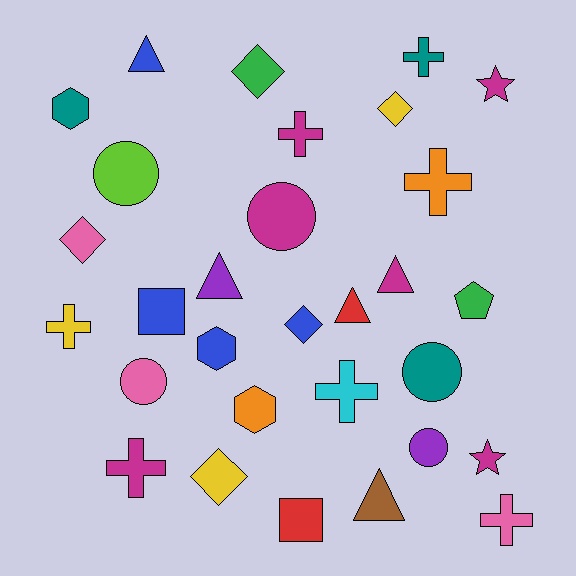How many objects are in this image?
There are 30 objects.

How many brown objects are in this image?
There is 1 brown object.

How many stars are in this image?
There are 2 stars.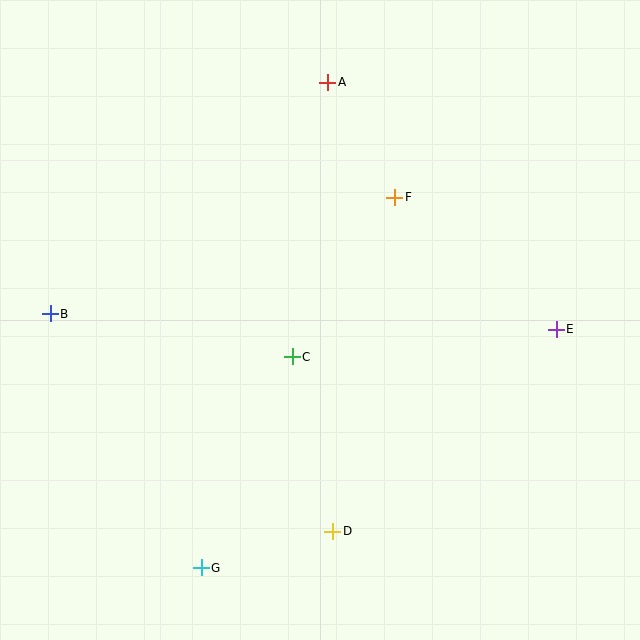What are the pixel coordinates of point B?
Point B is at (50, 314).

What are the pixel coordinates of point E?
Point E is at (556, 329).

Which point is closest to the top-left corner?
Point B is closest to the top-left corner.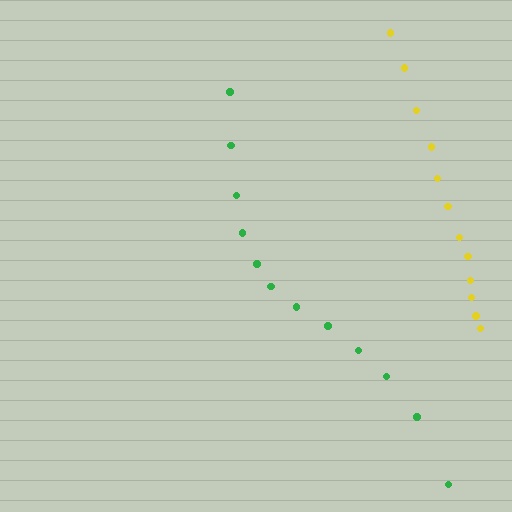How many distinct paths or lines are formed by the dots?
There are 2 distinct paths.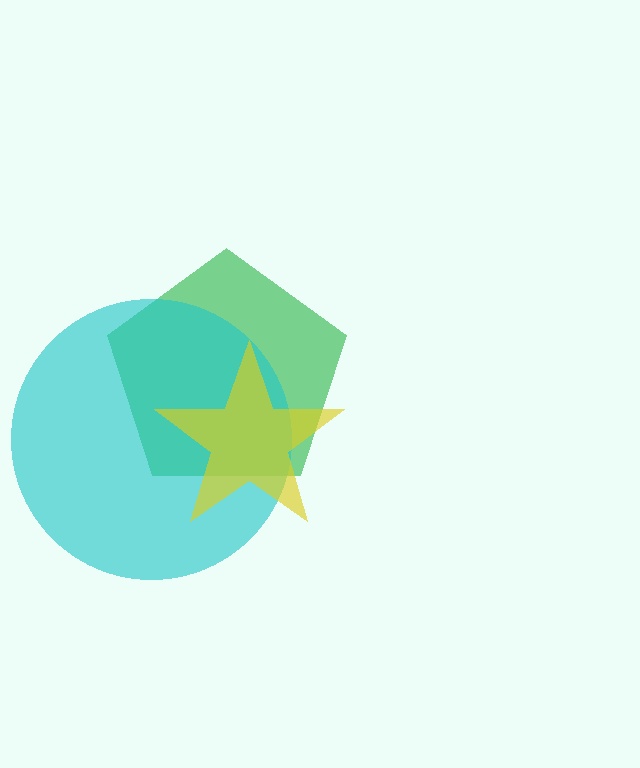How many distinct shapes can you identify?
There are 3 distinct shapes: a green pentagon, a cyan circle, a yellow star.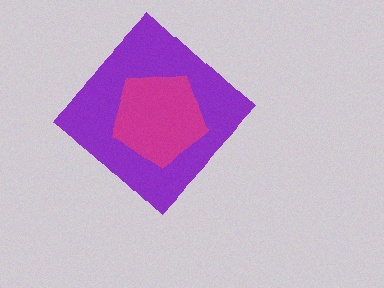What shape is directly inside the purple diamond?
The magenta pentagon.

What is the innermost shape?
The magenta pentagon.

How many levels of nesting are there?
2.